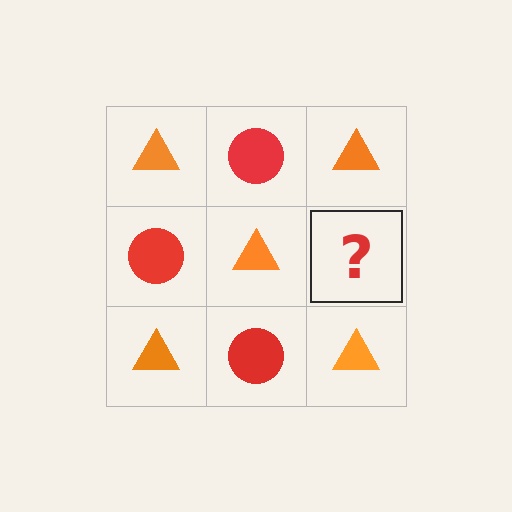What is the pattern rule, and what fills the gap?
The rule is that it alternates orange triangle and red circle in a checkerboard pattern. The gap should be filled with a red circle.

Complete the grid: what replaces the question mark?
The question mark should be replaced with a red circle.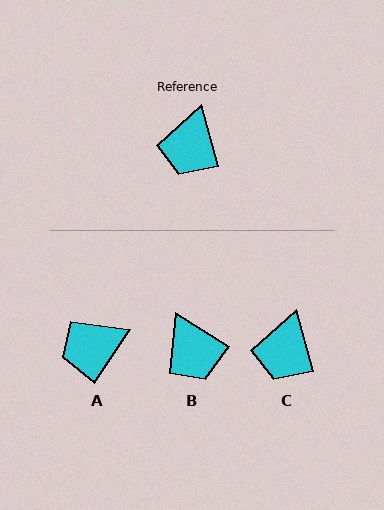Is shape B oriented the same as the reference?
No, it is off by about 43 degrees.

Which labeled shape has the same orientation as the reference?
C.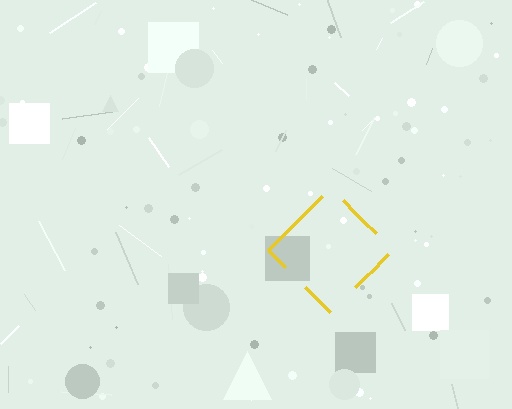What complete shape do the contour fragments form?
The contour fragments form a diamond.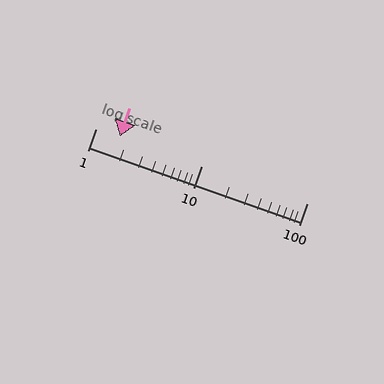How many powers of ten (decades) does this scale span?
The scale spans 2 decades, from 1 to 100.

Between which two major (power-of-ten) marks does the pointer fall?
The pointer is between 1 and 10.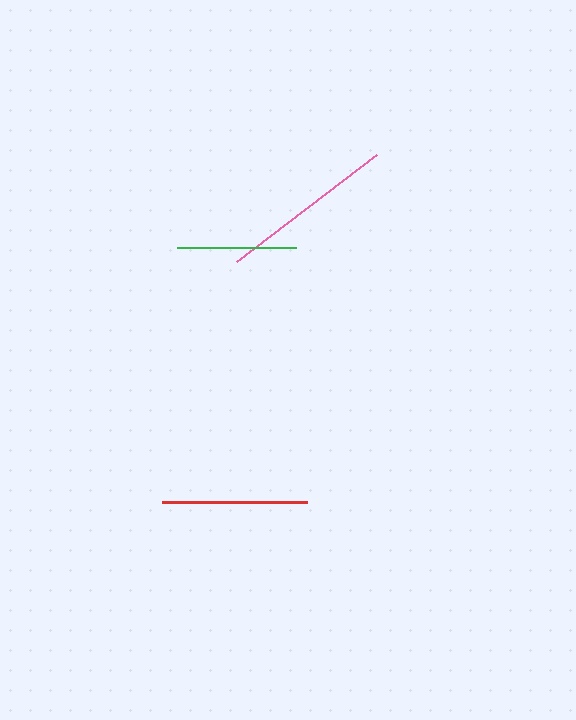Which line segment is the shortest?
The green line is the shortest at approximately 119 pixels.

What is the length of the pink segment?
The pink segment is approximately 176 pixels long.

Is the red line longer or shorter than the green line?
The red line is longer than the green line.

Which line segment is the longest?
The pink line is the longest at approximately 176 pixels.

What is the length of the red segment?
The red segment is approximately 145 pixels long.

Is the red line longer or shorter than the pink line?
The pink line is longer than the red line.